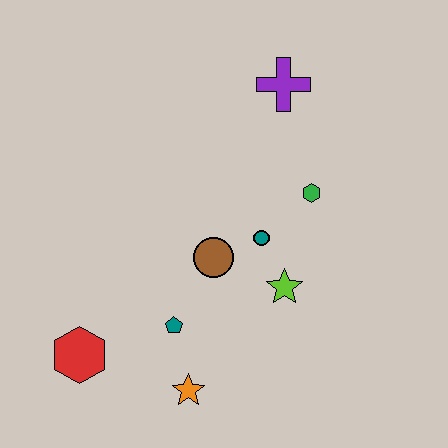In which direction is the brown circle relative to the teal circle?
The brown circle is to the left of the teal circle.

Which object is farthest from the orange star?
The purple cross is farthest from the orange star.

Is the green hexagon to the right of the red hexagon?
Yes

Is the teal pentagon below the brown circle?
Yes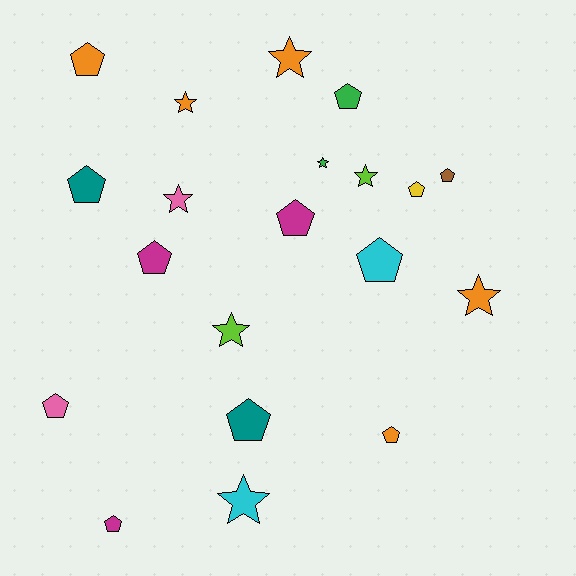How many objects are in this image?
There are 20 objects.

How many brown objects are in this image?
There is 1 brown object.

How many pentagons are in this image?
There are 12 pentagons.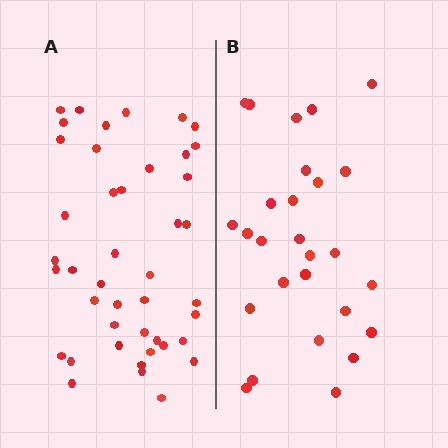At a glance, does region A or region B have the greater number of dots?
Region A (the left region) has more dots.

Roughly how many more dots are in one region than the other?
Region A has approximately 15 more dots than region B.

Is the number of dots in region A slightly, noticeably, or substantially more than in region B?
Region A has substantially more. The ratio is roughly 1.6 to 1.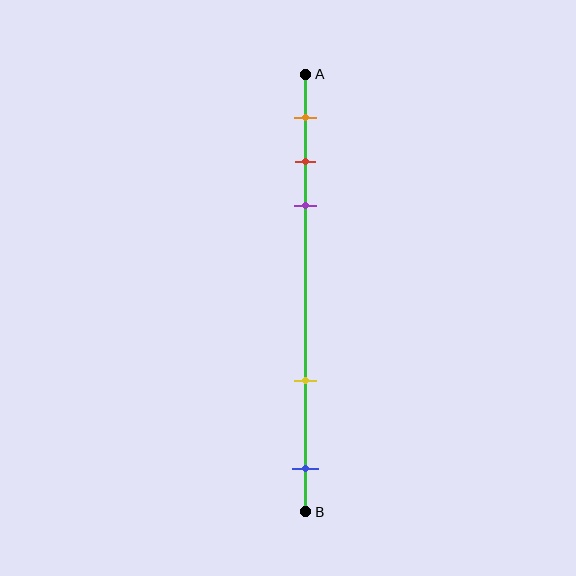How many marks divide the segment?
There are 5 marks dividing the segment.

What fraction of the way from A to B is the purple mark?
The purple mark is approximately 30% (0.3) of the way from A to B.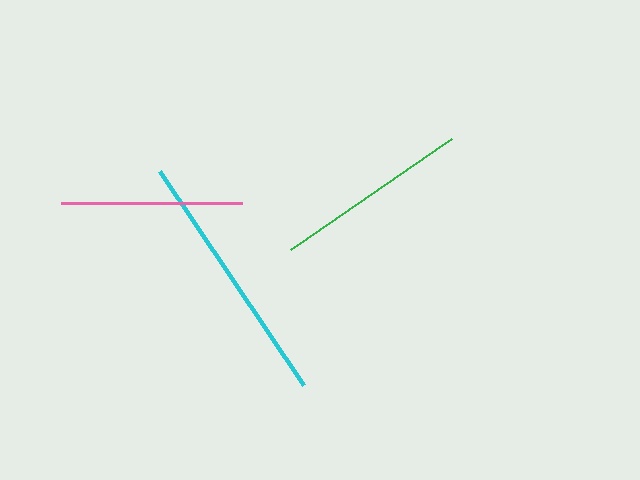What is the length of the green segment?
The green segment is approximately 196 pixels long.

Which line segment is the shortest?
The pink line is the shortest at approximately 180 pixels.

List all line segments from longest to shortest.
From longest to shortest: cyan, green, pink.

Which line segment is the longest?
The cyan line is the longest at approximately 258 pixels.